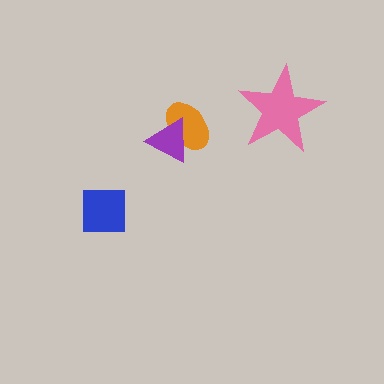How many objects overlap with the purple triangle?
1 object overlaps with the purple triangle.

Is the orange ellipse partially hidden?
Yes, it is partially covered by another shape.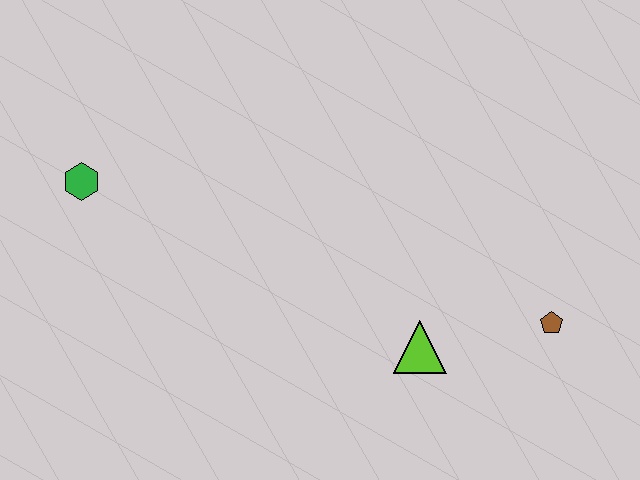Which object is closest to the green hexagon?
The lime triangle is closest to the green hexagon.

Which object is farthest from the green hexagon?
The brown pentagon is farthest from the green hexagon.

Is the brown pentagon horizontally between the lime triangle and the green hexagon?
No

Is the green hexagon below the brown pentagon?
No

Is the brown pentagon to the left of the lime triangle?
No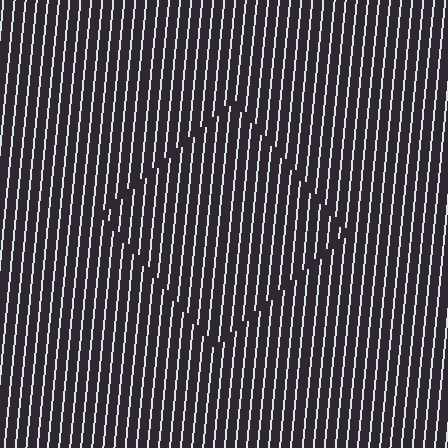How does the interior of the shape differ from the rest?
The interior of the shape contains the same grating, shifted by half a period — the contour is defined by the phase discontinuity where line-ends from the inner and outer gratings abut.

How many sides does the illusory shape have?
4 sides — the line-ends trace a square.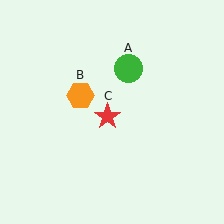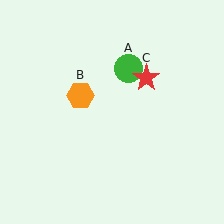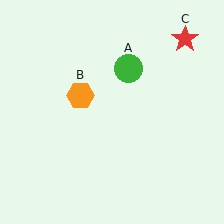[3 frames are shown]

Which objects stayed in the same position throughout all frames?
Green circle (object A) and orange hexagon (object B) remained stationary.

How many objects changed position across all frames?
1 object changed position: red star (object C).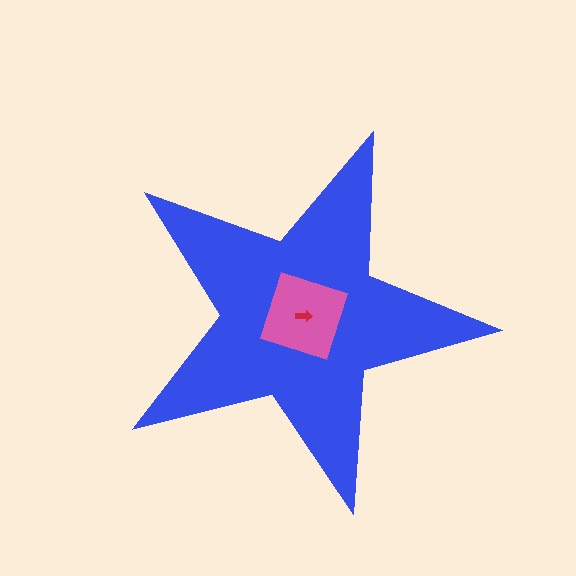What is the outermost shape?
The blue star.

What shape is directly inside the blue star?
The pink square.